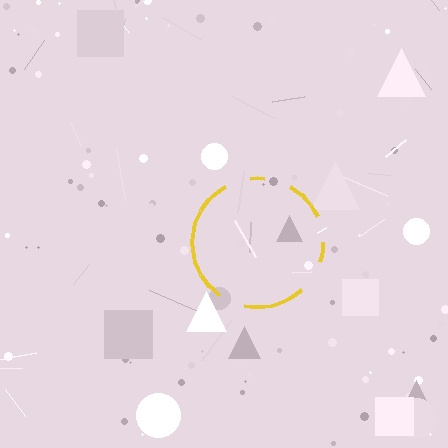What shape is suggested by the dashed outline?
The dashed outline suggests a circle.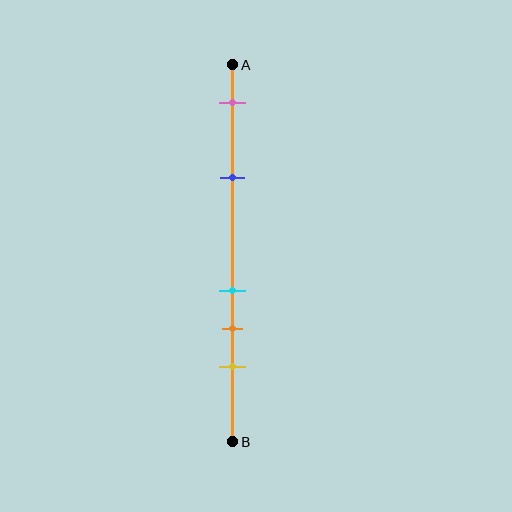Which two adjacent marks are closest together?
The cyan and orange marks are the closest adjacent pair.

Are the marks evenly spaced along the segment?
No, the marks are not evenly spaced.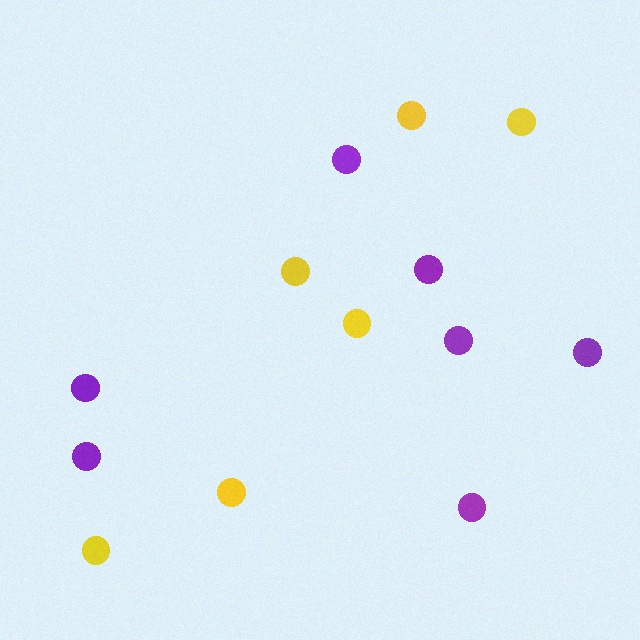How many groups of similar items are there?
There are 2 groups: one group of yellow circles (6) and one group of purple circles (7).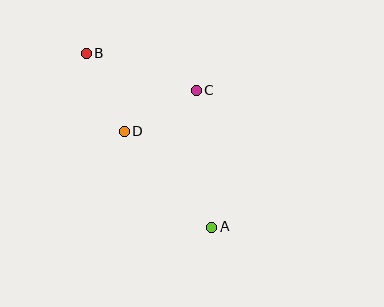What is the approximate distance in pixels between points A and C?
The distance between A and C is approximately 138 pixels.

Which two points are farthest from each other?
Points A and B are farthest from each other.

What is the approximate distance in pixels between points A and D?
The distance between A and D is approximately 130 pixels.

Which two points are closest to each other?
Points C and D are closest to each other.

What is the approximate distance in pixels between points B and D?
The distance between B and D is approximately 87 pixels.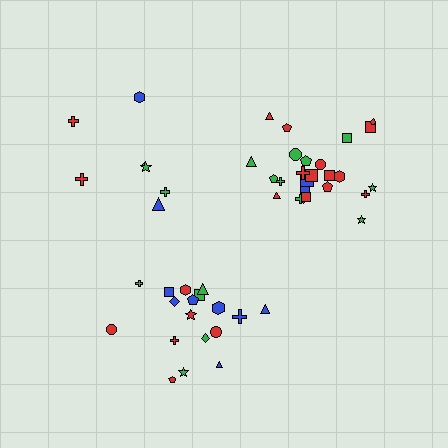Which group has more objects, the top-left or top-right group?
The top-right group.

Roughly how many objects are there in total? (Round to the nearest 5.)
Roughly 50 objects in total.